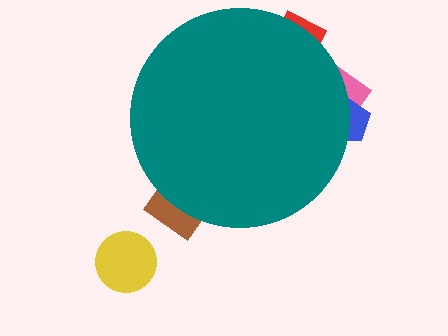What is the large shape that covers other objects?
A teal circle.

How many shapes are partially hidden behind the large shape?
4 shapes are partially hidden.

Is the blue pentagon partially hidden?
Yes, the blue pentagon is partially hidden behind the teal circle.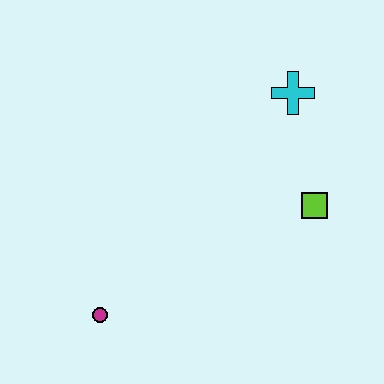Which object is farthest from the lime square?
The magenta circle is farthest from the lime square.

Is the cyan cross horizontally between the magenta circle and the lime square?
Yes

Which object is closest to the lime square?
The cyan cross is closest to the lime square.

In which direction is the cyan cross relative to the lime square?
The cyan cross is above the lime square.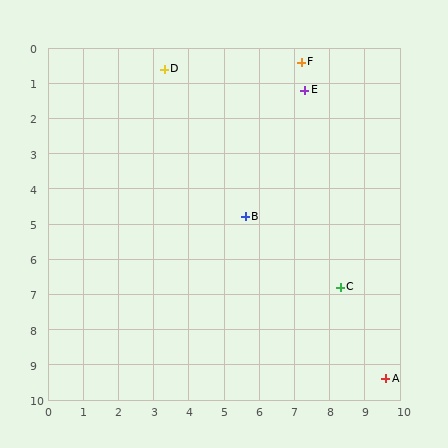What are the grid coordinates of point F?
Point F is at approximately (7.2, 0.4).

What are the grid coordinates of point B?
Point B is at approximately (5.6, 4.8).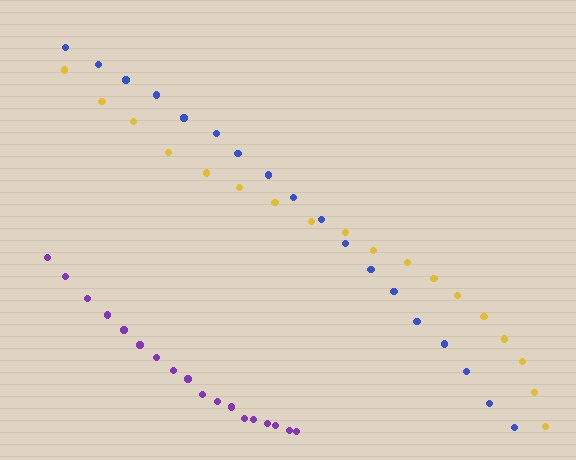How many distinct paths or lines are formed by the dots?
There are 3 distinct paths.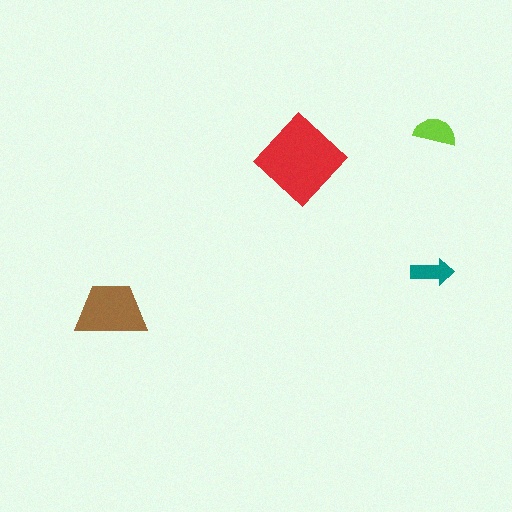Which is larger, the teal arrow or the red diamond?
The red diamond.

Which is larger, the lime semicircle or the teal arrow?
The lime semicircle.